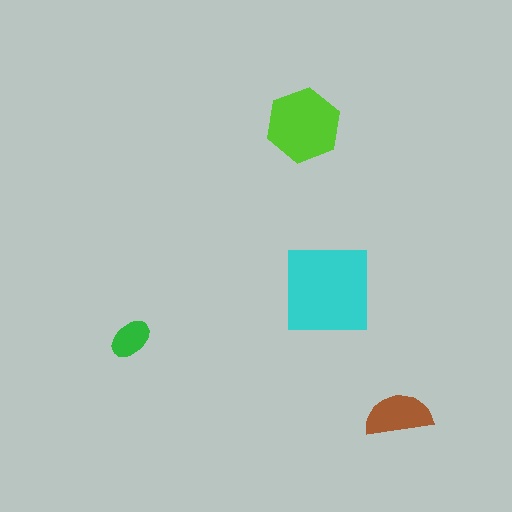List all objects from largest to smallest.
The cyan square, the lime hexagon, the brown semicircle, the green ellipse.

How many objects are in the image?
There are 4 objects in the image.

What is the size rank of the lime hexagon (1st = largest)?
2nd.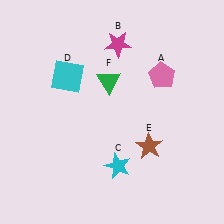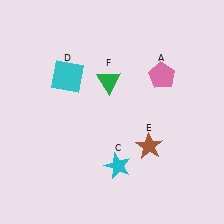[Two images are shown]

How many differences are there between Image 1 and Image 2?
There is 1 difference between the two images.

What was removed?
The magenta star (B) was removed in Image 2.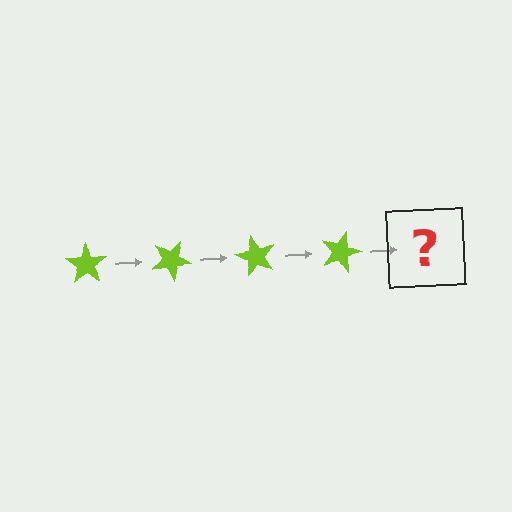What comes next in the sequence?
The next element should be a lime star rotated 120 degrees.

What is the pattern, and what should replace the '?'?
The pattern is that the star rotates 30 degrees each step. The '?' should be a lime star rotated 120 degrees.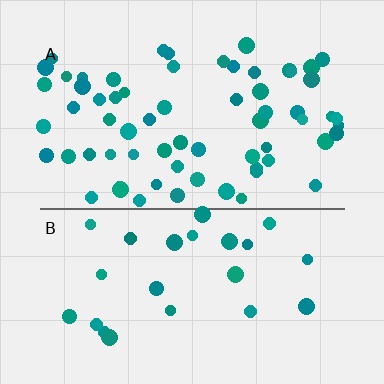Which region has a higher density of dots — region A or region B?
A (the top).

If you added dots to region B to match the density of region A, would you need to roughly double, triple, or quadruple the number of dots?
Approximately triple.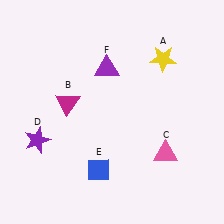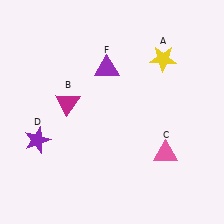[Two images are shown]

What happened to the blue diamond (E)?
The blue diamond (E) was removed in Image 2. It was in the bottom-left area of Image 1.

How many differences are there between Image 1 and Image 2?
There is 1 difference between the two images.